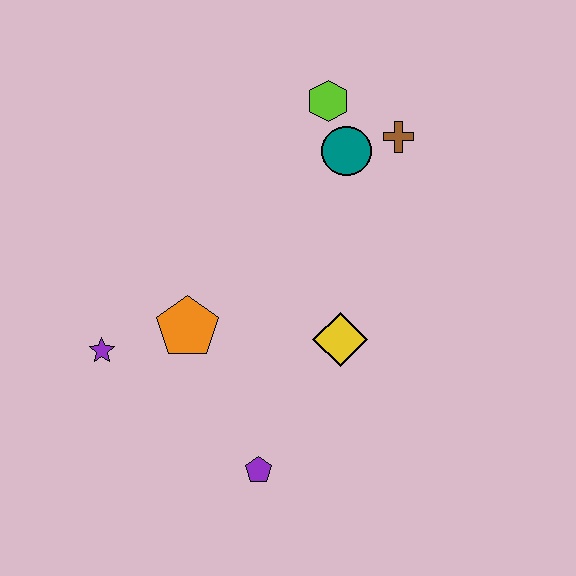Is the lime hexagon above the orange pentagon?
Yes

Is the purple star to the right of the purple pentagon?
No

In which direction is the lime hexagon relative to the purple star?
The lime hexagon is above the purple star.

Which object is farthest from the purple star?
The brown cross is farthest from the purple star.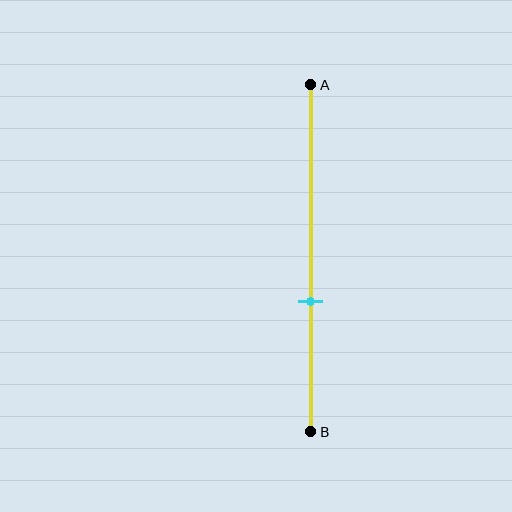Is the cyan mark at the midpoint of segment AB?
No, the mark is at about 65% from A, not at the 50% midpoint.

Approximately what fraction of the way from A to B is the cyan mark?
The cyan mark is approximately 65% of the way from A to B.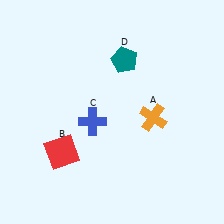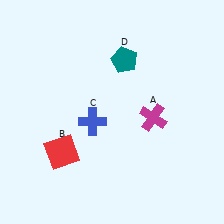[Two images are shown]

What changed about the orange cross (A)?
In Image 1, A is orange. In Image 2, it changed to magenta.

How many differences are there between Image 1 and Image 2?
There is 1 difference between the two images.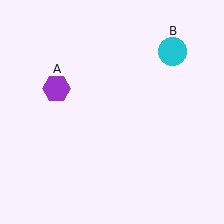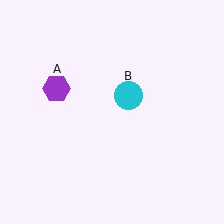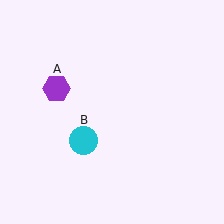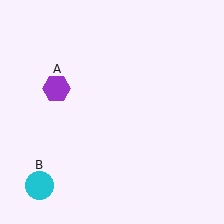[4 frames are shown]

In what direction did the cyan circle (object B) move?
The cyan circle (object B) moved down and to the left.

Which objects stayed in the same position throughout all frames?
Purple hexagon (object A) remained stationary.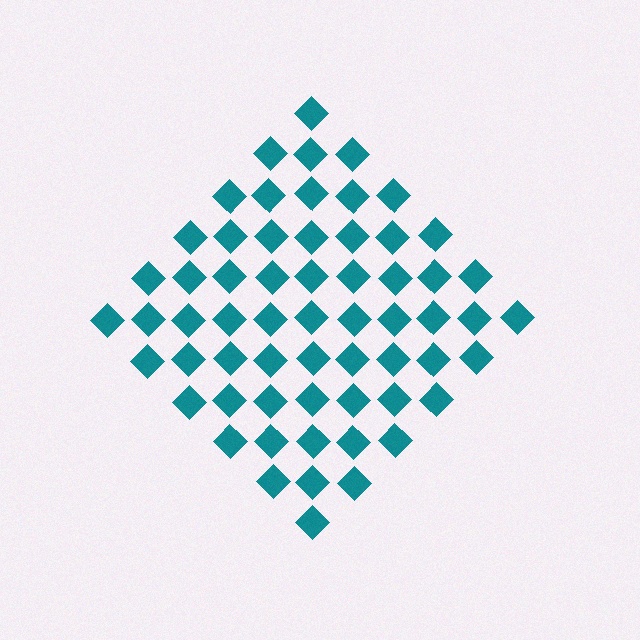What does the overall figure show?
The overall figure shows a diamond.